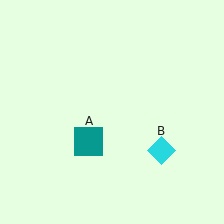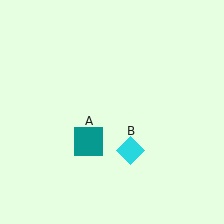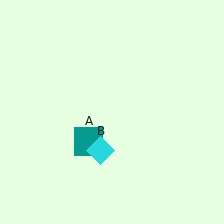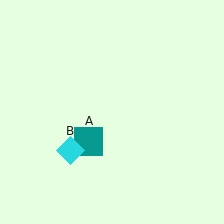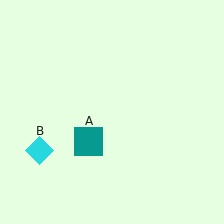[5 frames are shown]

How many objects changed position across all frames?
1 object changed position: cyan diamond (object B).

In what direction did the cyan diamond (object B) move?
The cyan diamond (object B) moved left.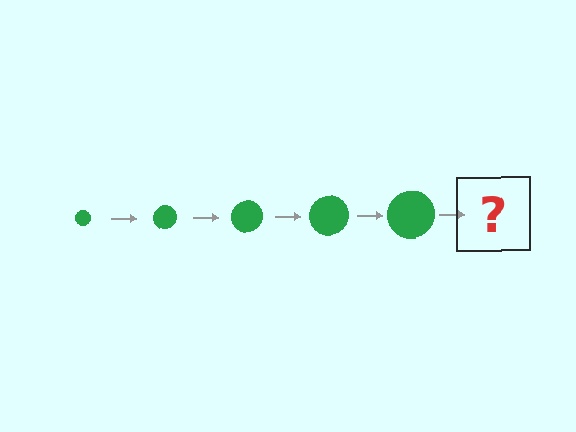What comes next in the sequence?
The next element should be a green circle, larger than the previous one.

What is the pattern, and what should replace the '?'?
The pattern is that the circle gets progressively larger each step. The '?' should be a green circle, larger than the previous one.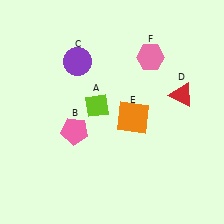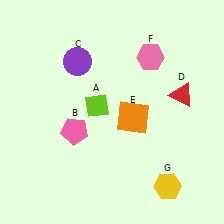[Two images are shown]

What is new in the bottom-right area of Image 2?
A yellow hexagon (G) was added in the bottom-right area of Image 2.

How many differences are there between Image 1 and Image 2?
There is 1 difference between the two images.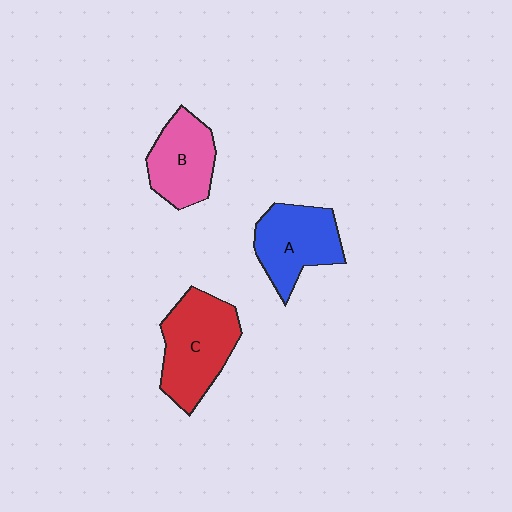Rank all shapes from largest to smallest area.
From largest to smallest: C (red), A (blue), B (pink).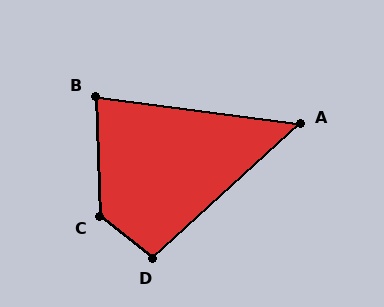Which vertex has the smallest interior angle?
A, at approximately 50 degrees.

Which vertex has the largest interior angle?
C, at approximately 130 degrees.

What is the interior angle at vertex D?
Approximately 99 degrees (obtuse).